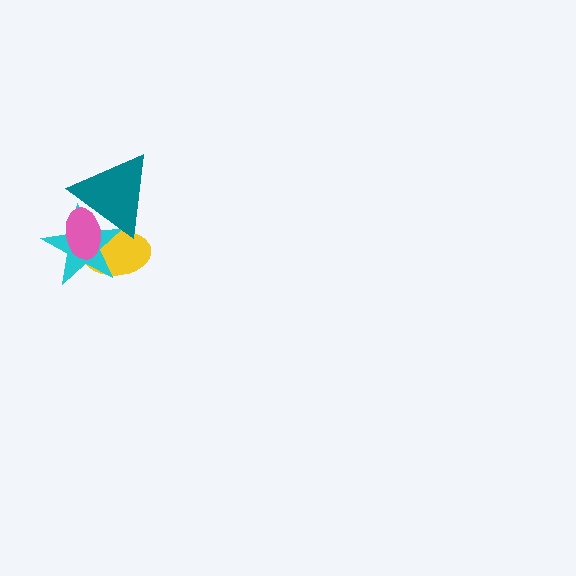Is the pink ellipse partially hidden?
Yes, it is partially covered by another shape.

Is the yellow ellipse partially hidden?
Yes, it is partially covered by another shape.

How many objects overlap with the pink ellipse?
3 objects overlap with the pink ellipse.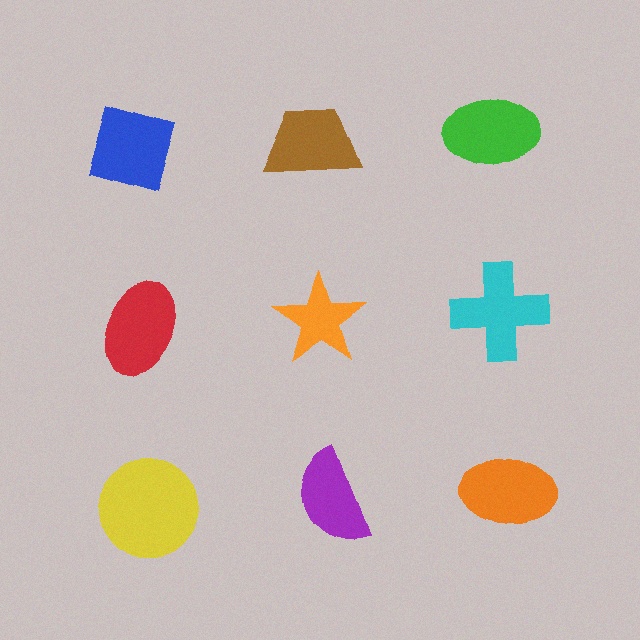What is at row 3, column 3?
An orange ellipse.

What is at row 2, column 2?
An orange star.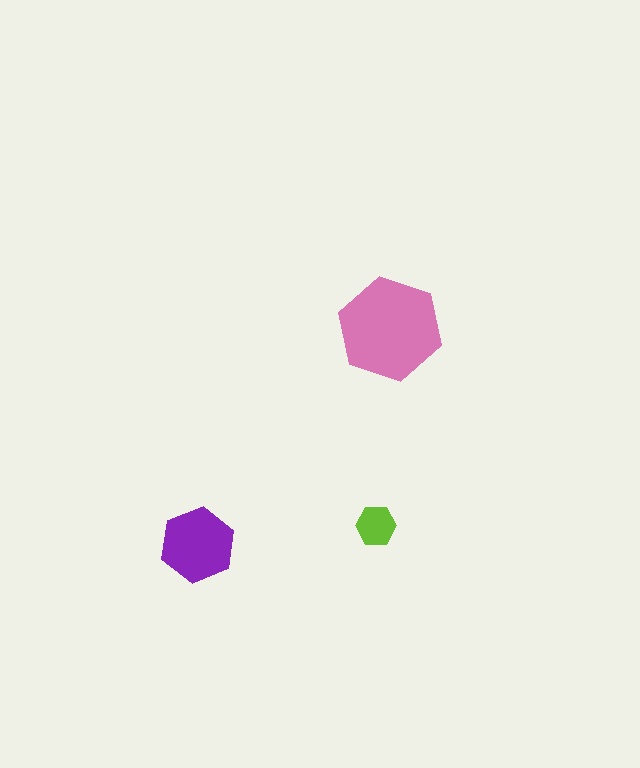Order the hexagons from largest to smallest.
the pink one, the purple one, the lime one.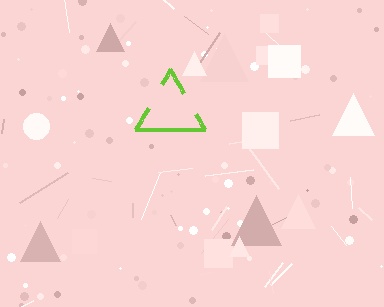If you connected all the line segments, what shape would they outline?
They would outline a triangle.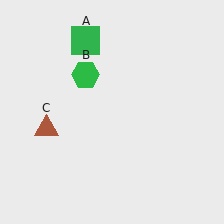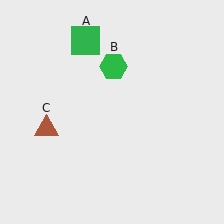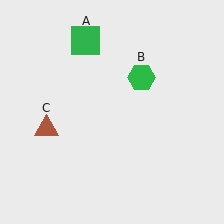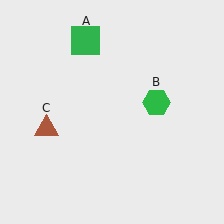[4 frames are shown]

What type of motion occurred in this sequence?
The green hexagon (object B) rotated clockwise around the center of the scene.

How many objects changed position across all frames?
1 object changed position: green hexagon (object B).